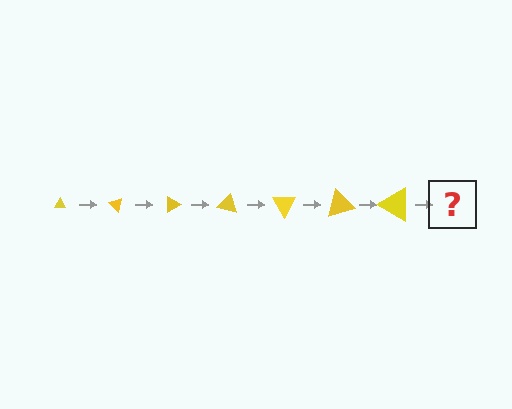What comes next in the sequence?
The next element should be a triangle, larger than the previous one and rotated 315 degrees from the start.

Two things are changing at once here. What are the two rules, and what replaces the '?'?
The two rules are that the triangle grows larger each step and it rotates 45 degrees each step. The '?' should be a triangle, larger than the previous one and rotated 315 degrees from the start.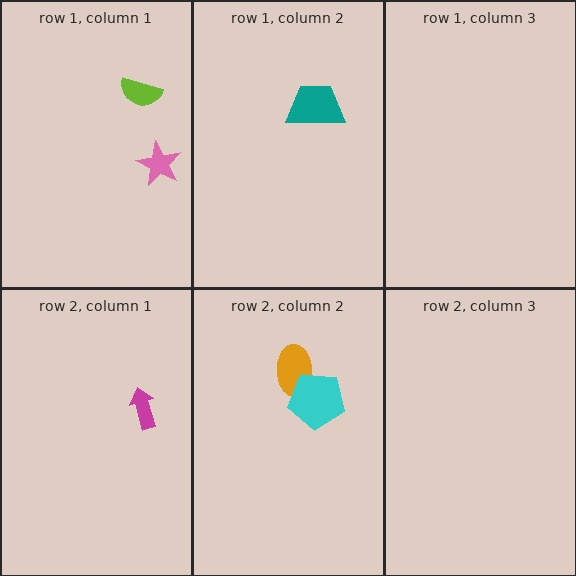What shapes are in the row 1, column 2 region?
The teal trapezoid.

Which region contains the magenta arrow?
The row 2, column 1 region.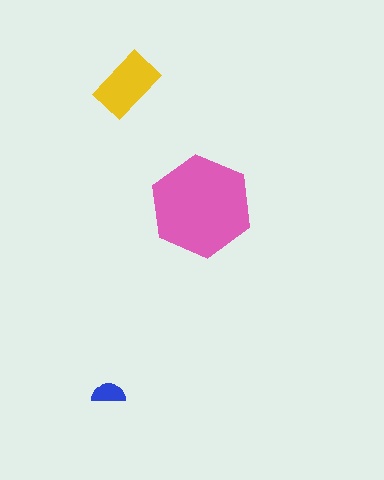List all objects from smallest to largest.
The blue semicircle, the yellow rectangle, the pink hexagon.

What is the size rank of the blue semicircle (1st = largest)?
3rd.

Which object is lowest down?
The blue semicircle is bottommost.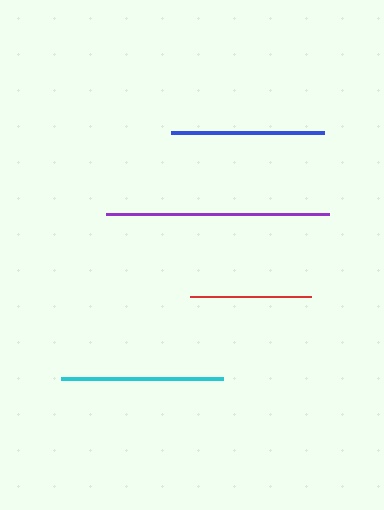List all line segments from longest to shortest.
From longest to shortest: purple, cyan, blue, red.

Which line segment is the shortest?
The red line is the shortest at approximately 121 pixels.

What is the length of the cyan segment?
The cyan segment is approximately 163 pixels long.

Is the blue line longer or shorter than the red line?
The blue line is longer than the red line.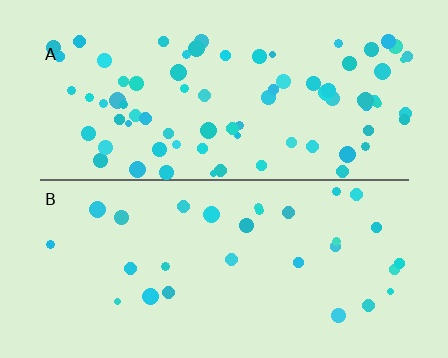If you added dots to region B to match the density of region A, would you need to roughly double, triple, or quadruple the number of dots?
Approximately triple.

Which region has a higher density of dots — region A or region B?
A (the top).